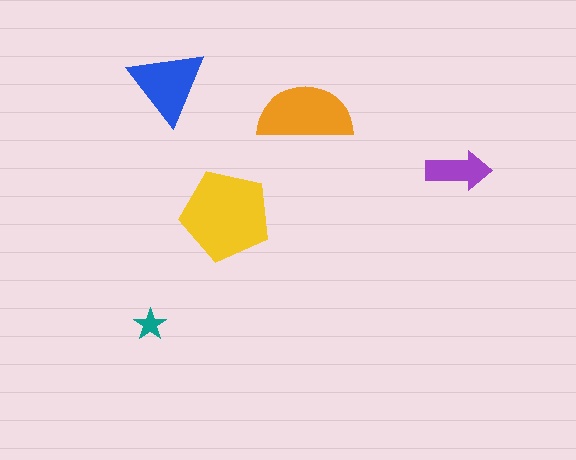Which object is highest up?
The blue triangle is topmost.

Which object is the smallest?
The teal star.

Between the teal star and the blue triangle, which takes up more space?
The blue triangle.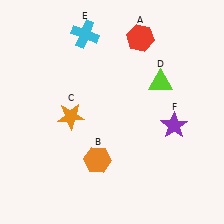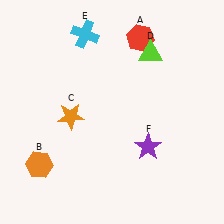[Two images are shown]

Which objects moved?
The objects that moved are: the orange hexagon (B), the lime triangle (D), the purple star (F).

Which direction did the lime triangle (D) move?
The lime triangle (D) moved up.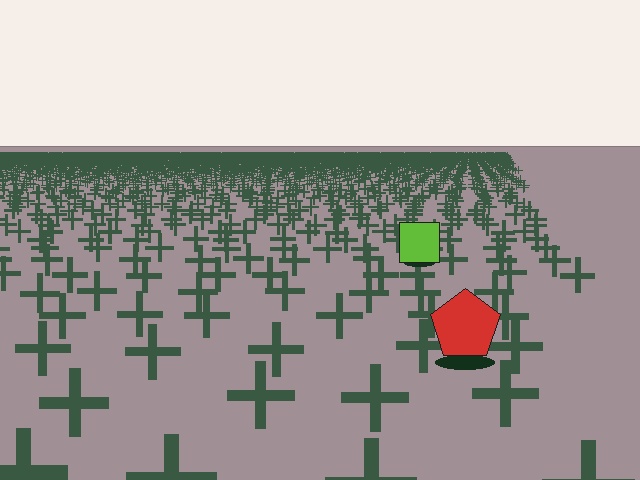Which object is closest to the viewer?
The red pentagon is closest. The texture marks near it are larger and more spread out.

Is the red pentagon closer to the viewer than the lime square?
Yes. The red pentagon is closer — you can tell from the texture gradient: the ground texture is coarser near it.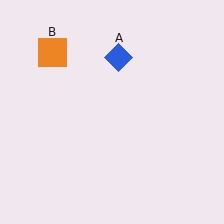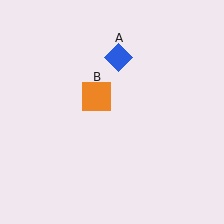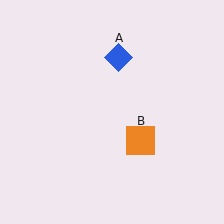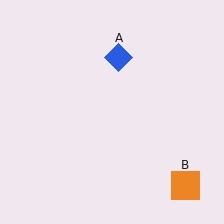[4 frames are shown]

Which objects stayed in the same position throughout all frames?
Blue diamond (object A) remained stationary.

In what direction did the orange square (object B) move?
The orange square (object B) moved down and to the right.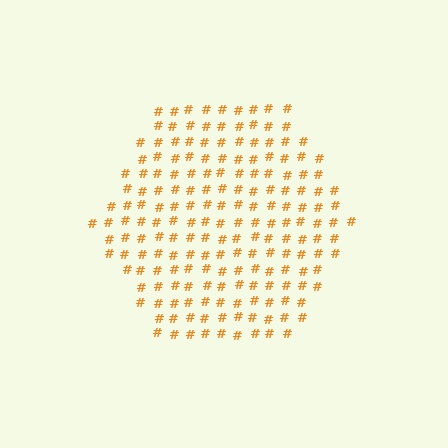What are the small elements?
The small elements are hash symbols.